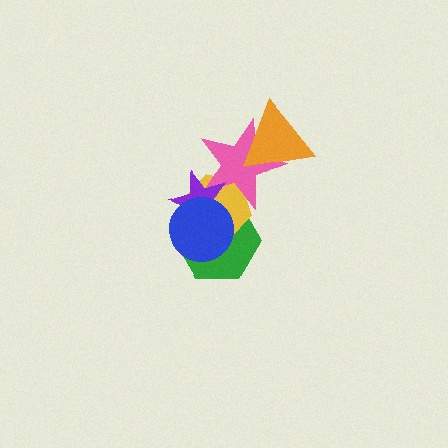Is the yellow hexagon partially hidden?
Yes, it is partially covered by another shape.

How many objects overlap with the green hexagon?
4 objects overlap with the green hexagon.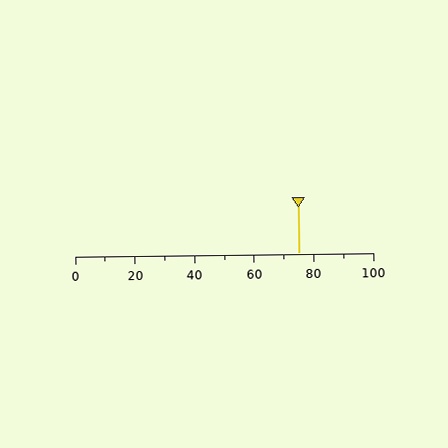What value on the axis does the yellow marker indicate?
The marker indicates approximately 75.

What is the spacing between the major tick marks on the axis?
The major ticks are spaced 20 apart.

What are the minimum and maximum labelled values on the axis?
The axis runs from 0 to 100.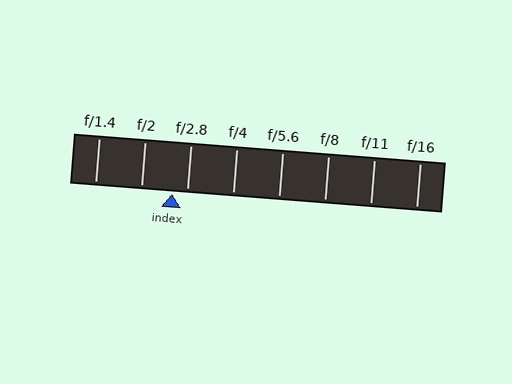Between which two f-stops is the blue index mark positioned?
The index mark is between f/2 and f/2.8.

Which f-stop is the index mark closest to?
The index mark is closest to f/2.8.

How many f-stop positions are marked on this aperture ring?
There are 8 f-stop positions marked.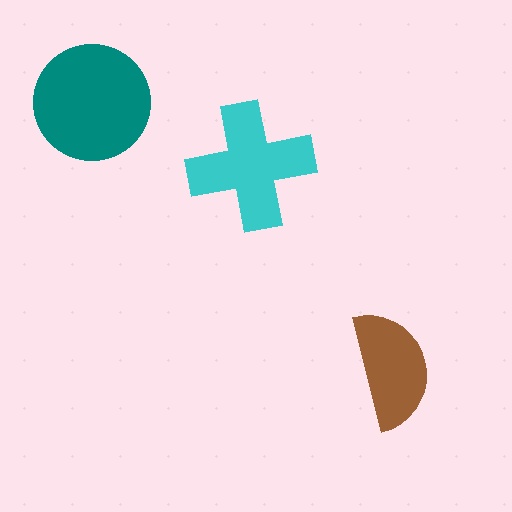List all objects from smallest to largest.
The brown semicircle, the cyan cross, the teal circle.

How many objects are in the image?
There are 3 objects in the image.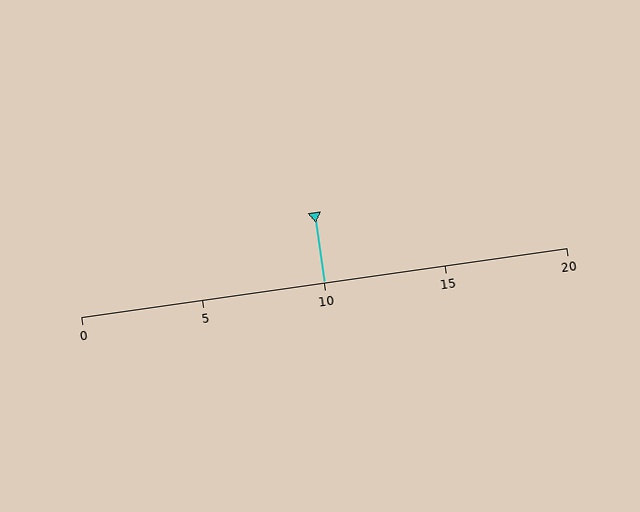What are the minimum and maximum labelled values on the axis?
The axis runs from 0 to 20.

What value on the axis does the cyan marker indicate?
The marker indicates approximately 10.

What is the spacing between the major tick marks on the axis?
The major ticks are spaced 5 apart.